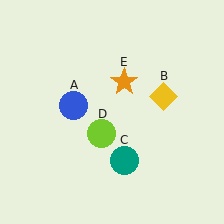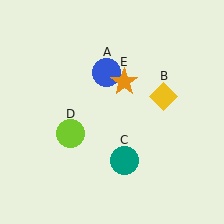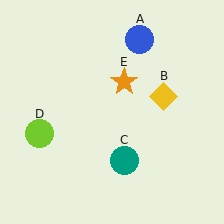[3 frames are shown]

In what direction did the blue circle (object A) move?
The blue circle (object A) moved up and to the right.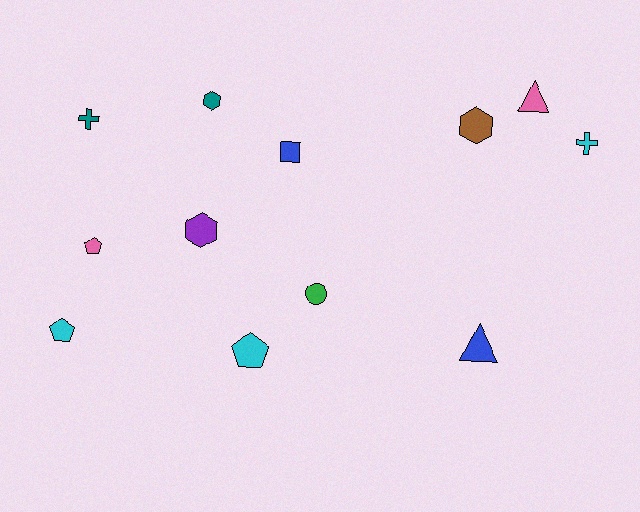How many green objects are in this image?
There is 1 green object.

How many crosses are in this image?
There are 2 crosses.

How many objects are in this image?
There are 12 objects.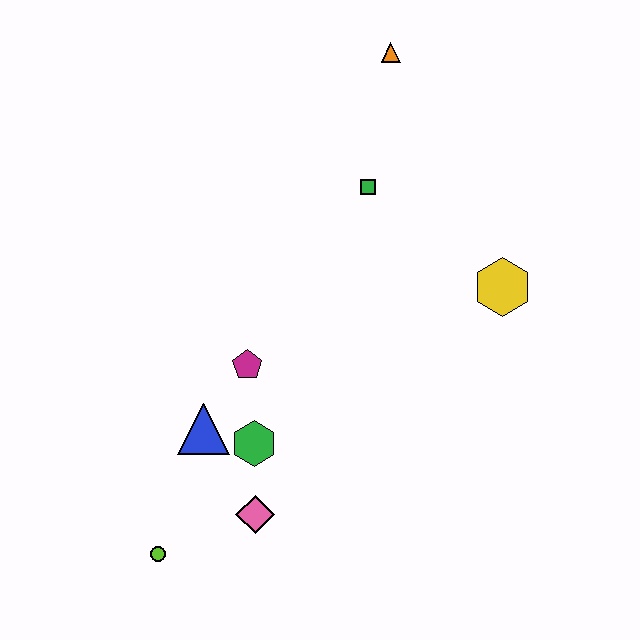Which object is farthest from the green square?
The lime circle is farthest from the green square.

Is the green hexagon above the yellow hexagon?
No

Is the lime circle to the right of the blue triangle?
No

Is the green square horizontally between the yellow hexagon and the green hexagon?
Yes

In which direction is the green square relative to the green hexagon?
The green square is above the green hexagon.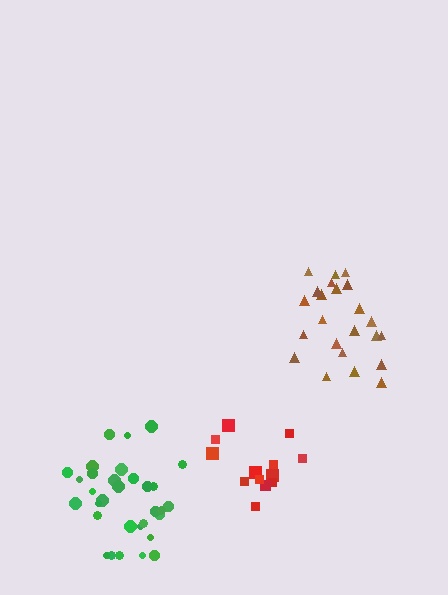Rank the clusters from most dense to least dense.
red, brown, green.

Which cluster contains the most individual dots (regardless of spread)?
Green (32).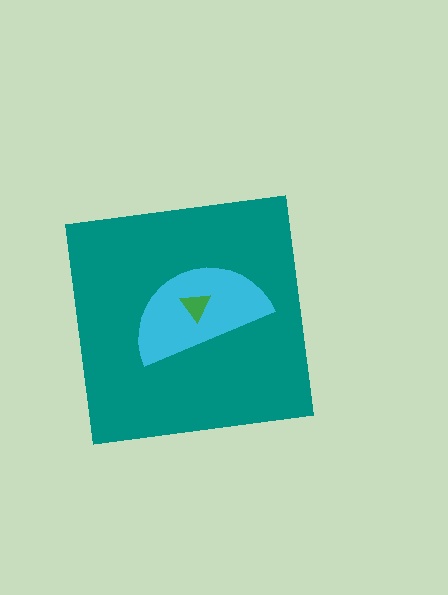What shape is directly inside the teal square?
The cyan semicircle.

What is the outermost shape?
The teal square.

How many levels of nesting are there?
3.